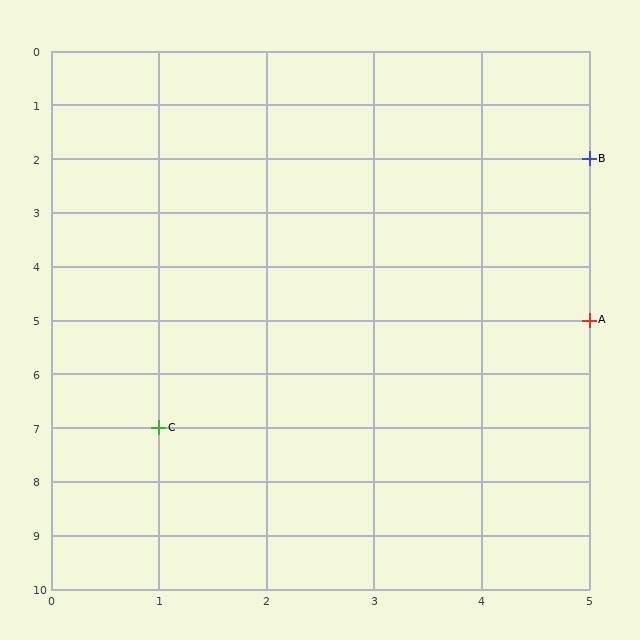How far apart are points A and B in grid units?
Points A and B are 3 rows apart.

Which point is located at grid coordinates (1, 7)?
Point C is at (1, 7).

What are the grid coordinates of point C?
Point C is at grid coordinates (1, 7).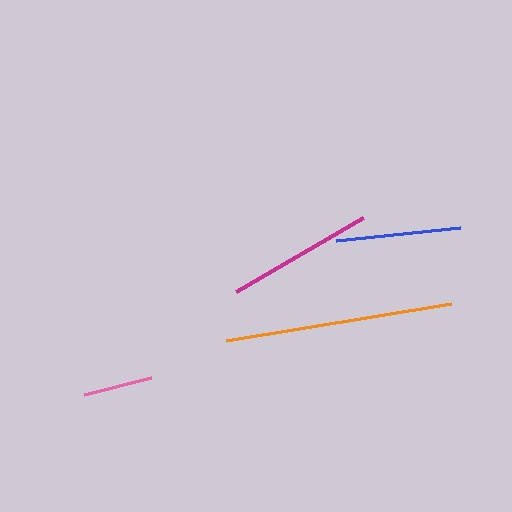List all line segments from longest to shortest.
From longest to shortest: orange, magenta, blue, pink.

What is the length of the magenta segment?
The magenta segment is approximately 147 pixels long.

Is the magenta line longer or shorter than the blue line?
The magenta line is longer than the blue line.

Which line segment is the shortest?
The pink line is the shortest at approximately 69 pixels.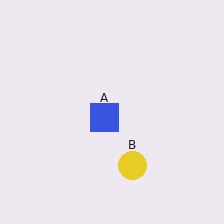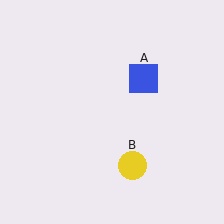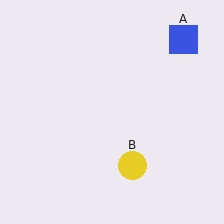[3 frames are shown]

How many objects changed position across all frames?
1 object changed position: blue square (object A).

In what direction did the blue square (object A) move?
The blue square (object A) moved up and to the right.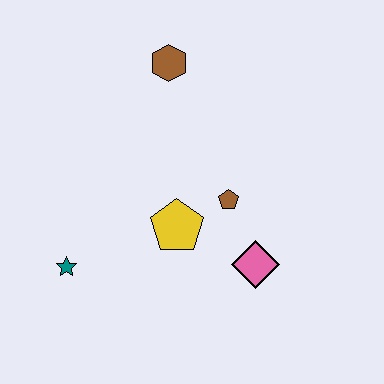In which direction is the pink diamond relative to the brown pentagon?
The pink diamond is below the brown pentagon.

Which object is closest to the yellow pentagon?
The brown pentagon is closest to the yellow pentagon.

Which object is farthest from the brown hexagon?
The teal star is farthest from the brown hexagon.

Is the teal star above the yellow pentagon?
No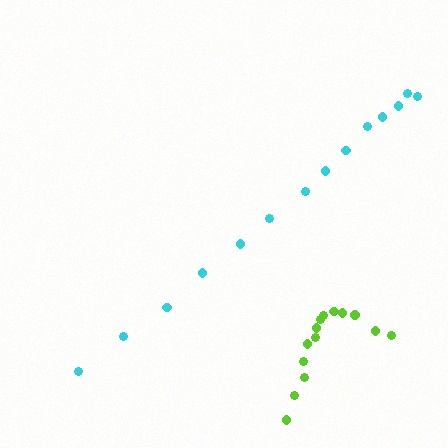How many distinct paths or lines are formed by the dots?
There are 2 distinct paths.